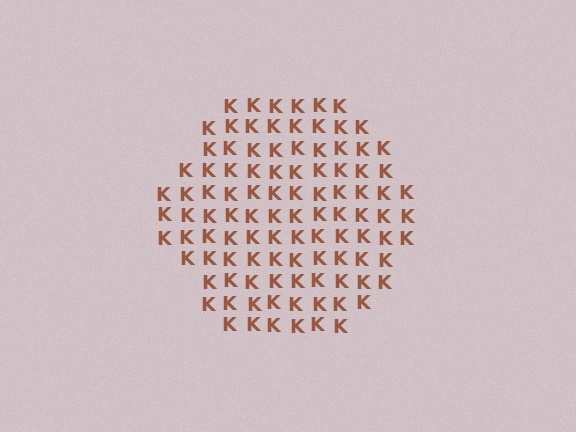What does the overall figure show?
The overall figure shows a hexagon.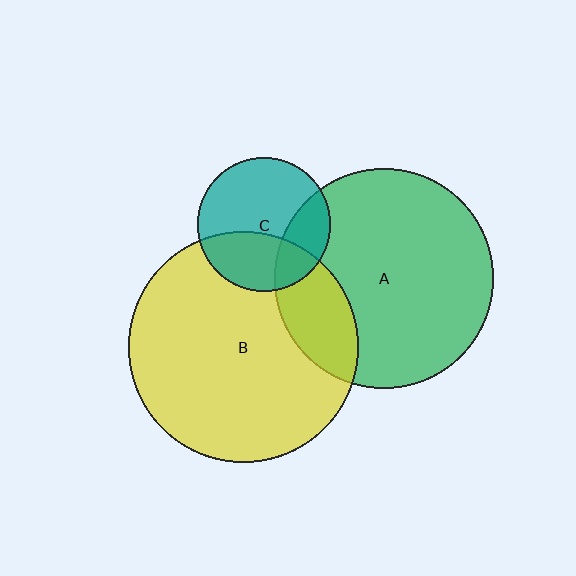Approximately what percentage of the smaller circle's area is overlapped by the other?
Approximately 25%.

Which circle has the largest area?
Circle B (yellow).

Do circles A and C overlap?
Yes.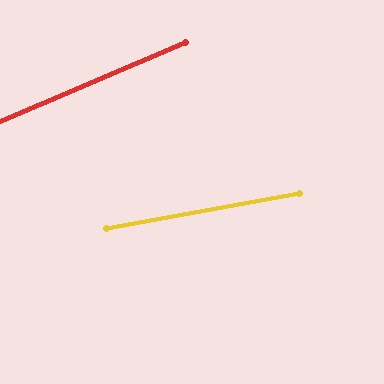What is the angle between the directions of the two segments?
Approximately 12 degrees.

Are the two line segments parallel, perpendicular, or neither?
Neither parallel nor perpendicular — they differ by about 12°.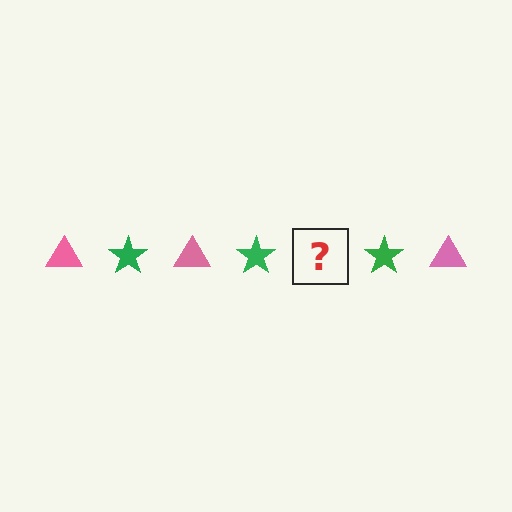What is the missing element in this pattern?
The missing element is a pink triangle.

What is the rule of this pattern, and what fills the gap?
The rule is that the pattern alternates between pink triangle and green star. The gap should be filled with a pink triangle.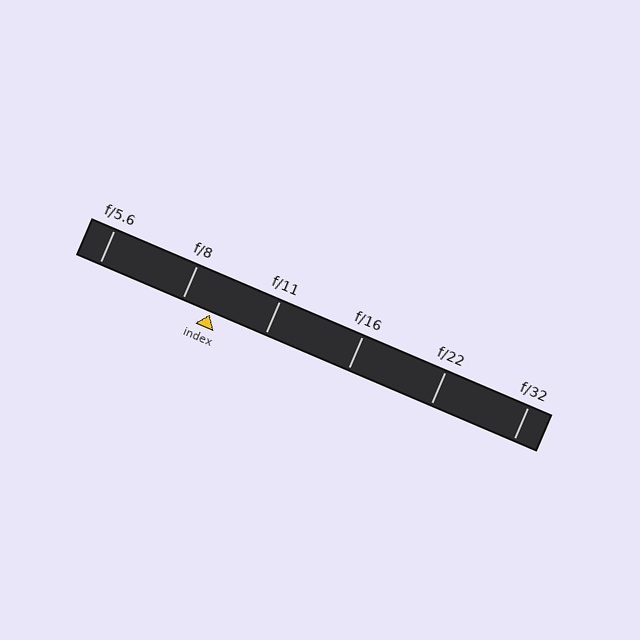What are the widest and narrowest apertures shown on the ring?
The widest aperture shown is f/5.6 and the narrowest is f/32.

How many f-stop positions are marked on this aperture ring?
There are 6 f-stop positions marked.